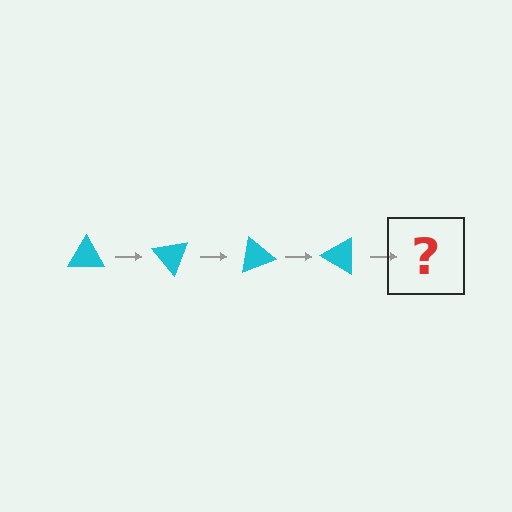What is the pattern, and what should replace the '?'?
The pattern is that the triangle rotates 50 degrees each step. The '?' should be a cyan triangle rotated 200 degrees.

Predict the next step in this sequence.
The next step is a cyan triangle rotated 200 degrees.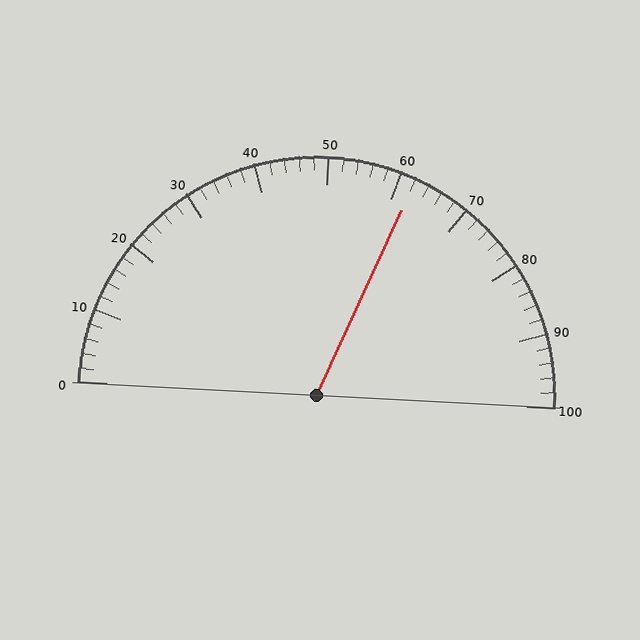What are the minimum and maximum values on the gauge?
The gauge ranges from 0 to 100.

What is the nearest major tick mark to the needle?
The nearest major tick mark is 60.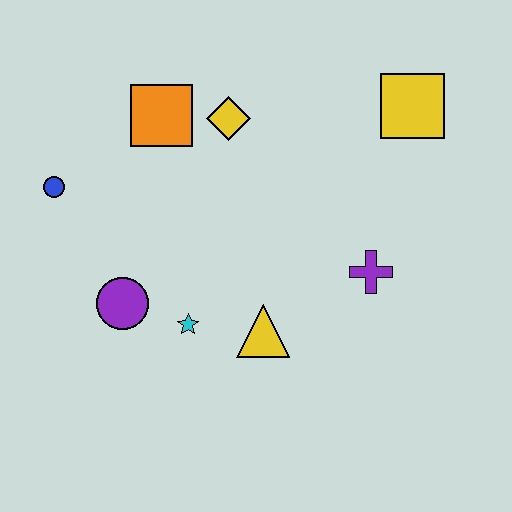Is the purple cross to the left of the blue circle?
No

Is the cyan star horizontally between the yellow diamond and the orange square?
Yes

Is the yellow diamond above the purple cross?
Yes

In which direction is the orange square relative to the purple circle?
The orange square is above the purple circle.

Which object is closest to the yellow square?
The purple cross is closest to the yellow square.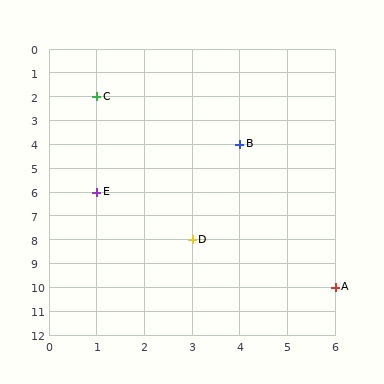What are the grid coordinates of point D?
Point D is at grid coordinates (3, 8).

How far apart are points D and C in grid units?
Points D and C are 2 columns and 6 rows apart (about 6.3 grid units diagonally).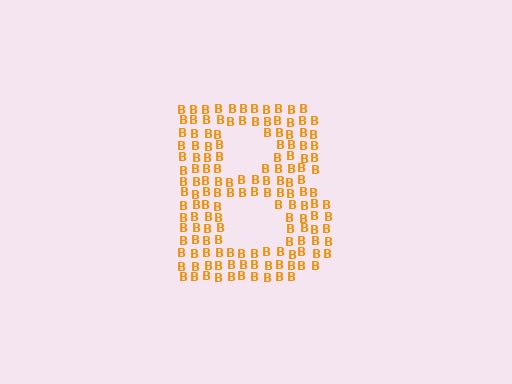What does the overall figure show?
The overall figure shows the letter B.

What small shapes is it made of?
It is made of small letter B's.